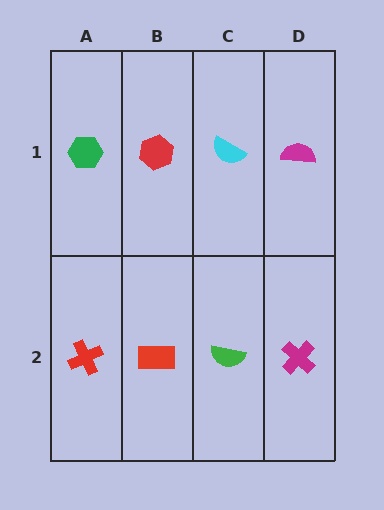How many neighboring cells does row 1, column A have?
2.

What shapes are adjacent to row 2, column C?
A cyan semicircle (row 1, column C), a red rectangle (row 2, column B), a magenta cross (row 2, column D).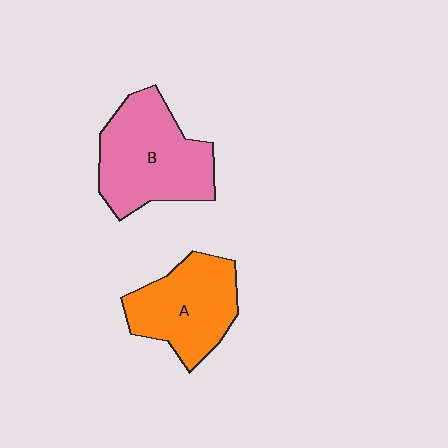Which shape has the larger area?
Shape B (pink).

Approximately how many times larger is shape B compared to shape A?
Approximately 1.2 times.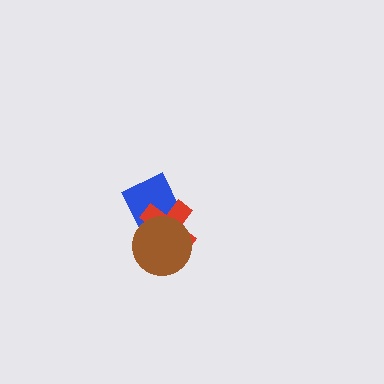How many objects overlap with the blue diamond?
2 objects overlap with the blue diamond.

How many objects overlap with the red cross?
2 objects overlap with the red cross.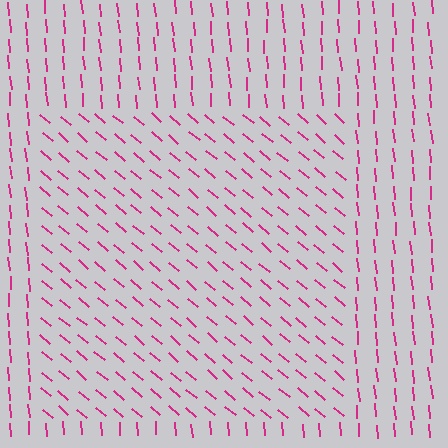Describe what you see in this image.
The image is filled with small magenta line segments. A rectangle region in the image has lines oriented differently from the surrounding lines, creating a visible texture boundary.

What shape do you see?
I see a rectangle.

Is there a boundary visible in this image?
Yes, there is a texture boundary formed by a change in line orientation.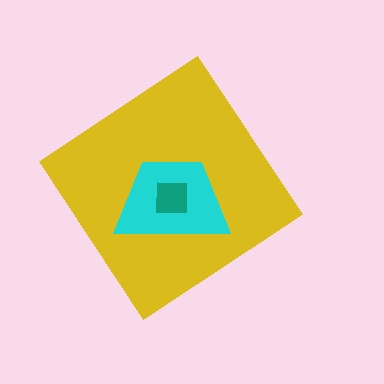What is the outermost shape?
The yellow diamond.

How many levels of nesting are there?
3.